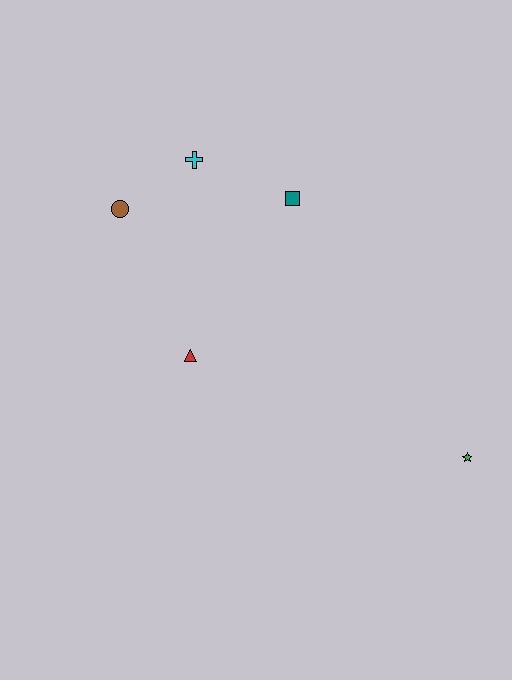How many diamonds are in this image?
There are no diamonds.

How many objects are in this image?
There are 5 objects.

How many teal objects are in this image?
There is 1 teal object.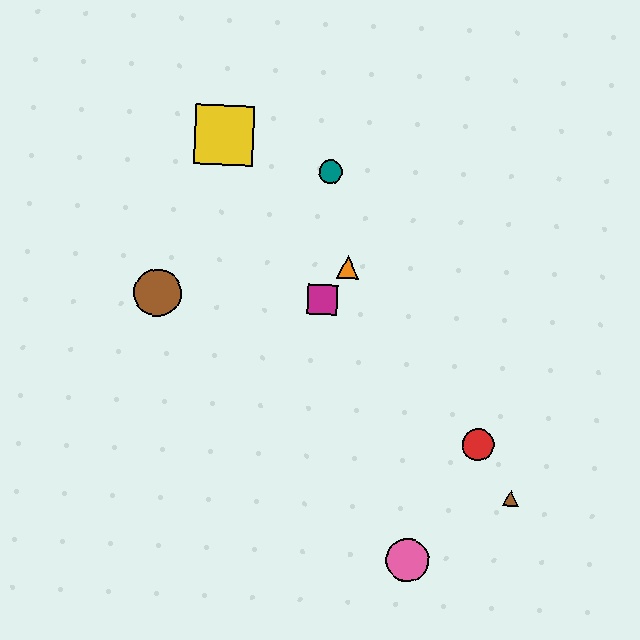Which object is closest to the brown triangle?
The red circle is closest to the brown triangle.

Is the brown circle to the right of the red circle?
No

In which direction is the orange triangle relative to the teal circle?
The orange triangle is below the teal circle.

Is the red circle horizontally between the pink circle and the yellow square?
No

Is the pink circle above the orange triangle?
No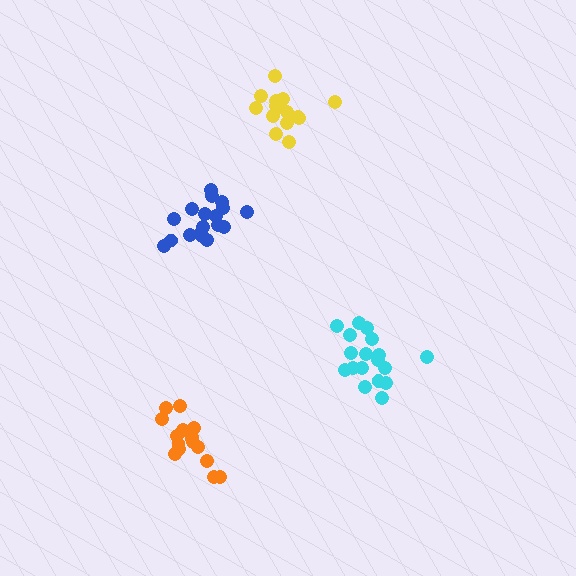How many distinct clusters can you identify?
There are 4 distinct clusters.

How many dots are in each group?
Group 1: 16 dots, Group 2: 18 dots, Group 3: 18 dots, Group 4: 15 dots (67 total).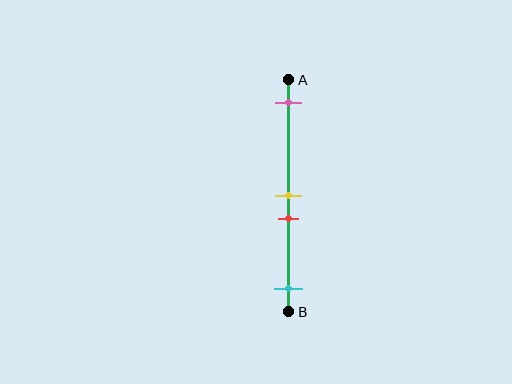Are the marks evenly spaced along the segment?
No, the marks are not evenly spaced.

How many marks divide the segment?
There are 4 marks dividing the segment.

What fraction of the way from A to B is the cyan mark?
The cyan mark is approximately 90% (0.9) of the way from A to B.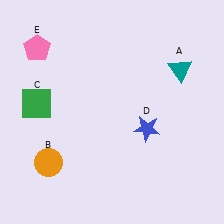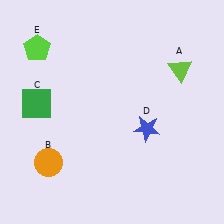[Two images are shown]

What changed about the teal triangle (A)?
In Image 1, A is teal. In Image 2, it changed to lime.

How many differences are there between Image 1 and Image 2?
There are 2 differences between the two images.